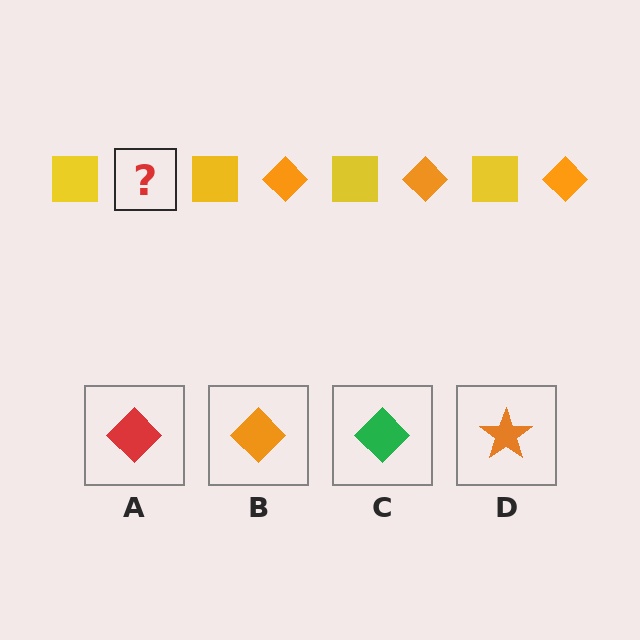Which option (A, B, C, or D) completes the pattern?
B.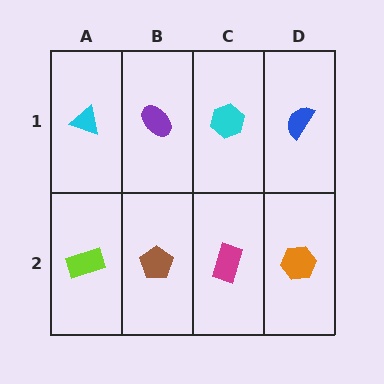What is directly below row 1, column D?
An orange hexagon.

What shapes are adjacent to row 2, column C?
A cyan hexagon (row 1, column C), a brown pentagon (row 2, column B), an orange hexagon (row 2, column D).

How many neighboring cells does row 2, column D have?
2.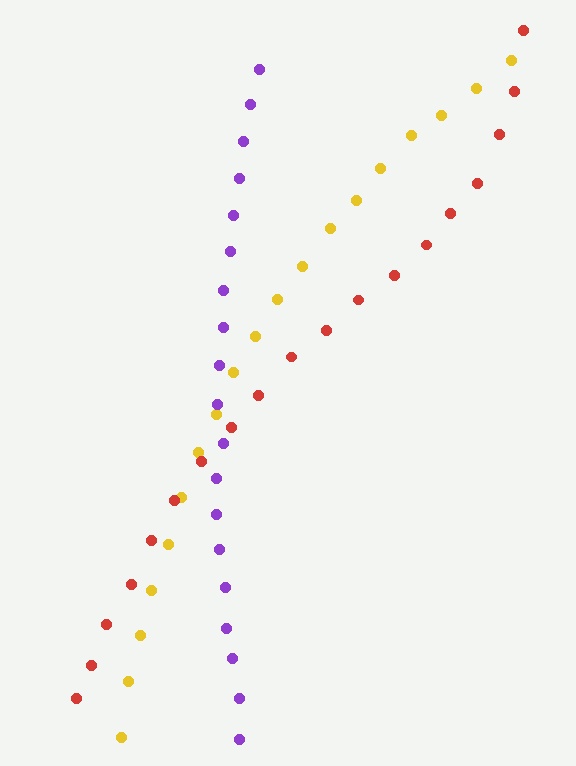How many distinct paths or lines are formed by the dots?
There are 3 distinct paths.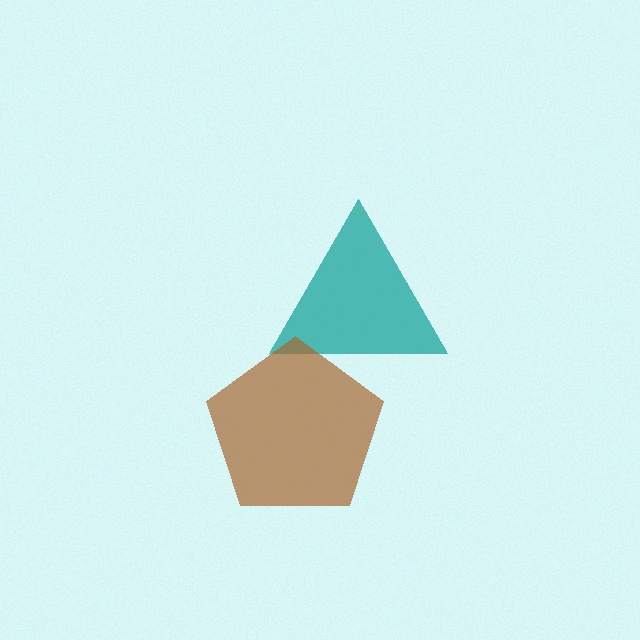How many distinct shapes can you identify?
There are 2 distinct shapes: a teal triangle, a brown pentagon.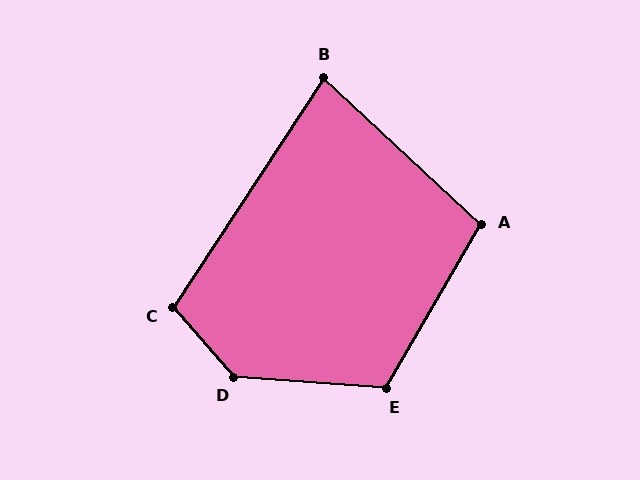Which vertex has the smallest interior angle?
B, at approximately 80 degrees.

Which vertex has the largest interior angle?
D, at approximately 135 degrees.